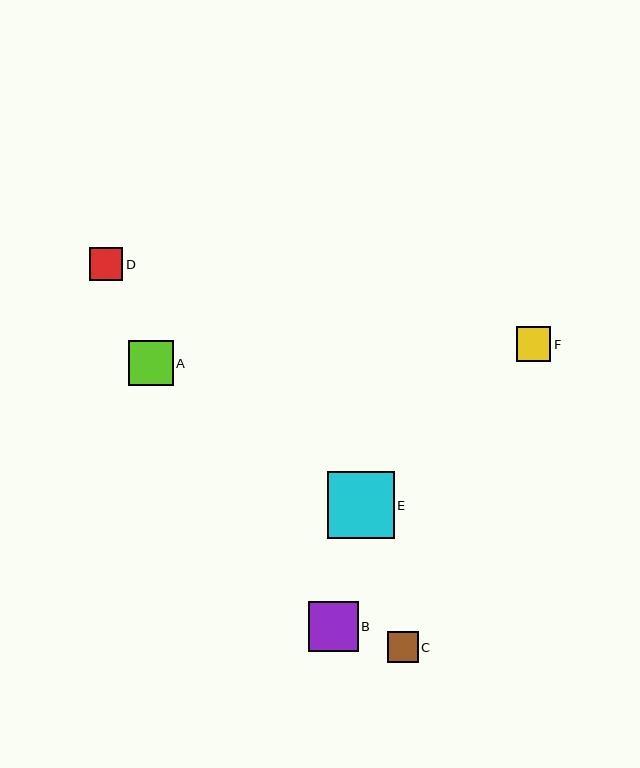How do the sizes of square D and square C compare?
Square D and square C are approximately the same size.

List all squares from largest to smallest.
From largest to smallest: E, B, A, F, D, C.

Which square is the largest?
Square E is the largest with a size of approximately 67 pixels.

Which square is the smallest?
Square C is the smallest with a size of approximately 30 pixels.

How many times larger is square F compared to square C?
Square F is approximately 1.1 times the size of square C.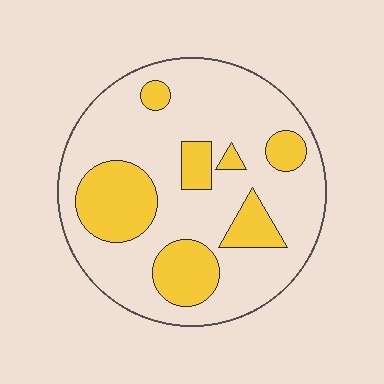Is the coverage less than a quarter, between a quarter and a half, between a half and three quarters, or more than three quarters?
Between a quarter and a half.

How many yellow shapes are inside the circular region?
7.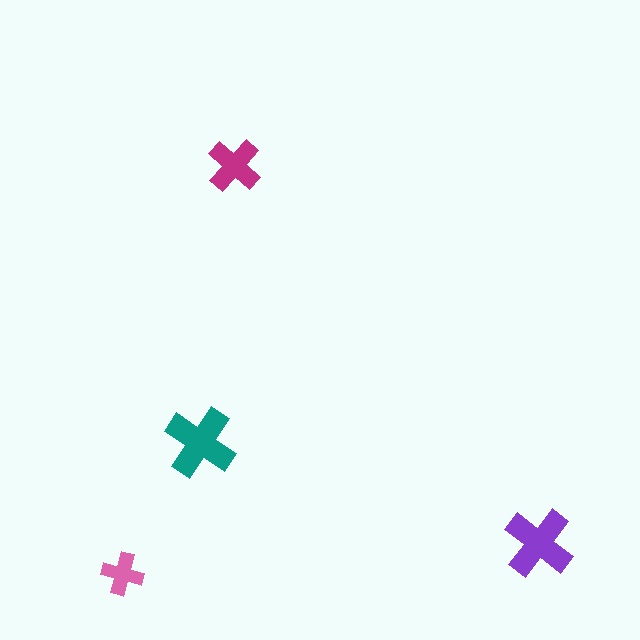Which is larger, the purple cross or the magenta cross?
The purple one.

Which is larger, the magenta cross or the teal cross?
The teal one.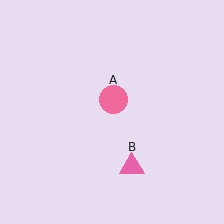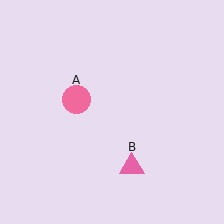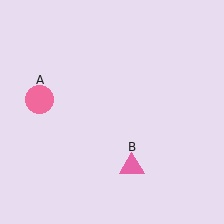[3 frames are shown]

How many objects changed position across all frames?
1 object changed position: pink circle (object A).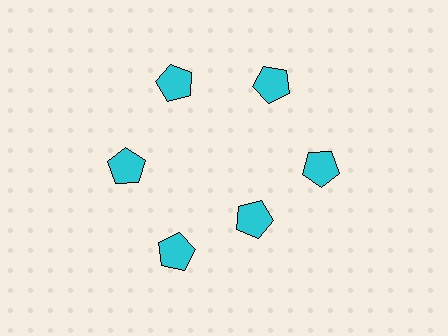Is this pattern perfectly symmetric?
No. The 6 cyan pentagons are arranged in a ring, but one element near the 5 o'clock position is pulled inward toward the center, breaking the 6-fold rotational symmetry.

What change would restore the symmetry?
The symmetry would be restored by moving it outward, back onto the ring so that all 6 pentagons sit at equal angles and equal distance from the center.